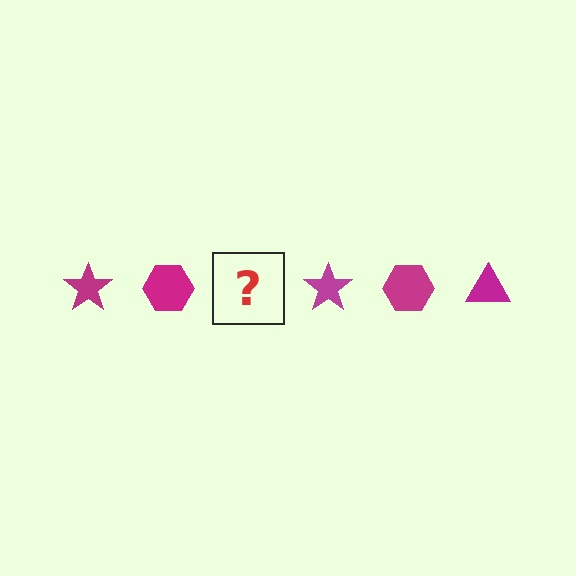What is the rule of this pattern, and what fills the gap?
The rule is that the pattern cycles through star, hexagon, triangle shapes in magenta. The gap should be filled with a magenta triangle.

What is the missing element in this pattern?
The missing element is a magenta triangle.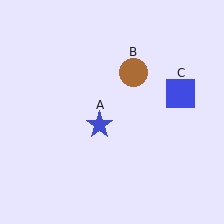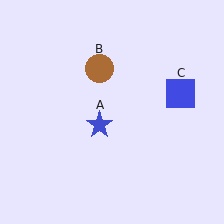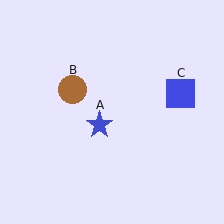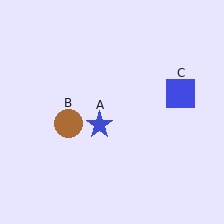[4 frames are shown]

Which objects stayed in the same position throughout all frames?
Blue star (object A) and blue square (object C) remained stationary.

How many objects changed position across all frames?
1 object changed position: brown circle (object B).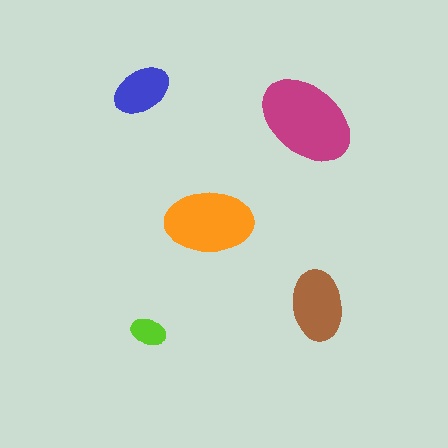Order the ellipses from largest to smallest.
the magenta one, the orange one, the brown one, the blue one, the lime one.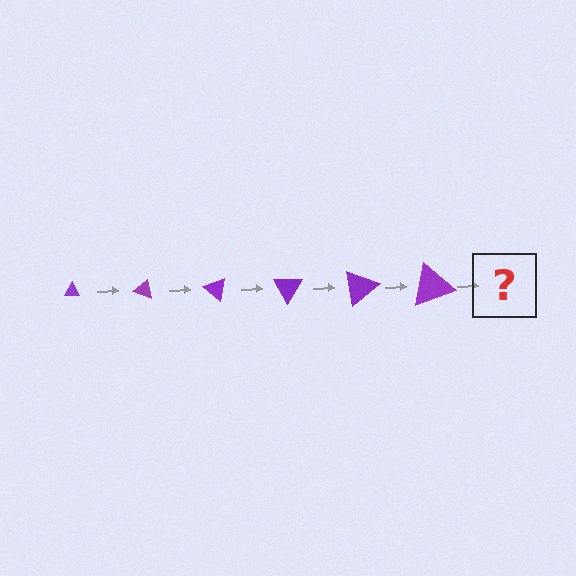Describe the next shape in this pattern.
It should be a triangle, larger than the previous one and rotated 120 degrees from the start.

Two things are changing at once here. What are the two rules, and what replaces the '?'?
The two rules are that the triangle grows larger each step and it rotates 20 degrees each step. The '?' should be a triangle, larger than the previous one and rotated 120 degrees from the start.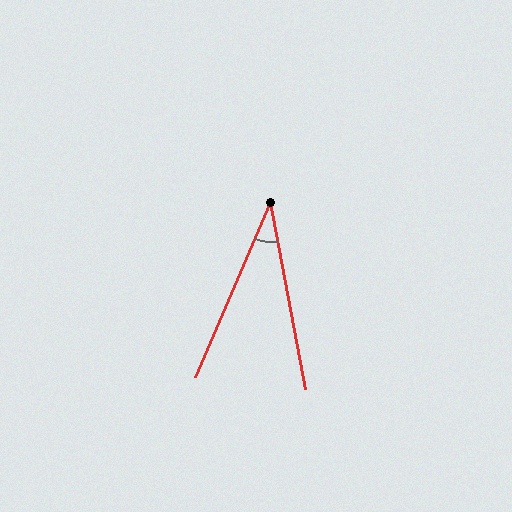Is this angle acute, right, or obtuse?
It is acute.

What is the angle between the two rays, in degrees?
Approximately 34 degrees.